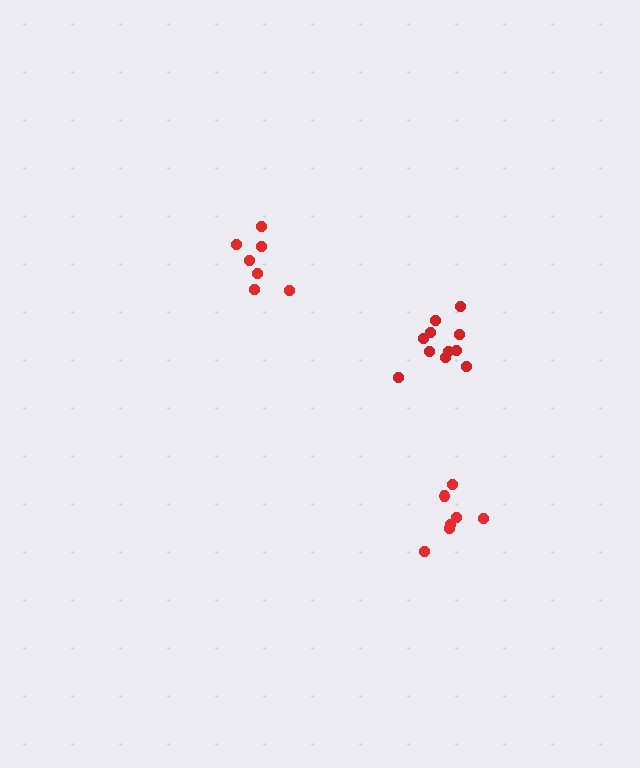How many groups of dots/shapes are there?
There are 3 groups.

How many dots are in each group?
Group 1: 7 dots, Group 2: 7 dots, Group 3: 11 dots (25 total).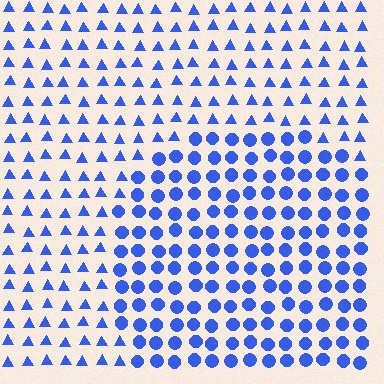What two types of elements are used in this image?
The image uses circles inside the circle region and triangles outside it.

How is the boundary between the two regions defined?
The boundary is defined by a change in element shape: circles inside vs. triangles outside. All elements share the same color and spacing.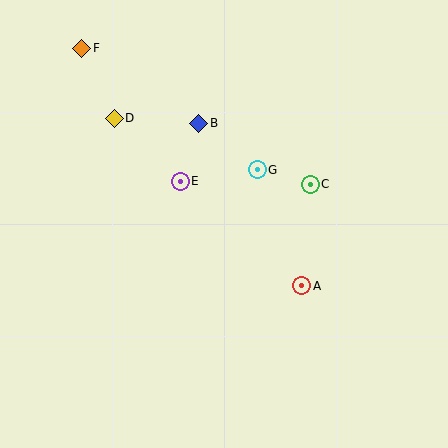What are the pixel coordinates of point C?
Point C is at (310, 184).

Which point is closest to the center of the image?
Point E at (180, 181) is closest to the center.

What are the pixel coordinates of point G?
Point G is at (257, 170).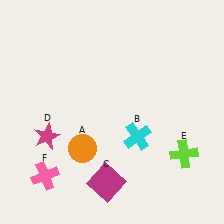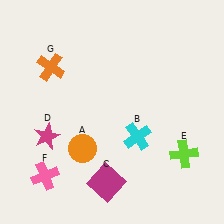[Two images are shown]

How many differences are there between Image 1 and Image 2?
There is 1 difference between the two images.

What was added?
An orange cross (G) was added in Image 2.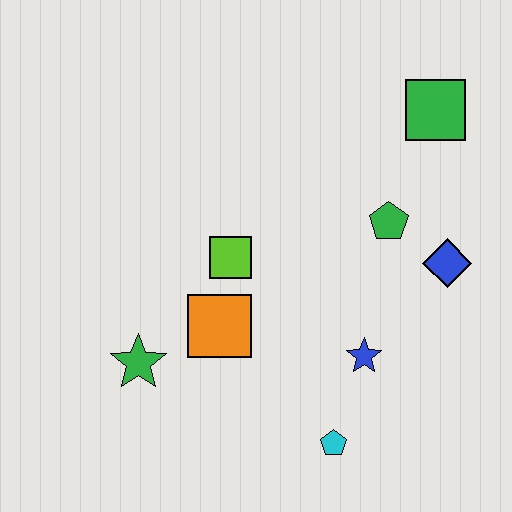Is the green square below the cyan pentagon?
No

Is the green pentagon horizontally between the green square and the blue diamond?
No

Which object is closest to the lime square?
The orange square is closest to the lime square.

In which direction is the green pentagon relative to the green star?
The green pentagon is to the right of the green star.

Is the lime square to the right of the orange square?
Yes